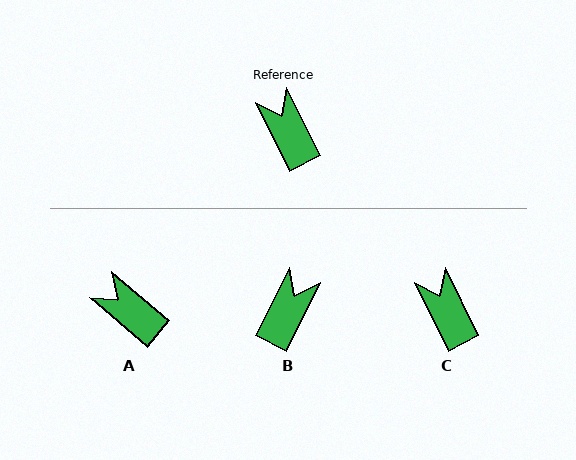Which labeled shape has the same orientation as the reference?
C.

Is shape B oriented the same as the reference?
No, it is off by about 52 degrees.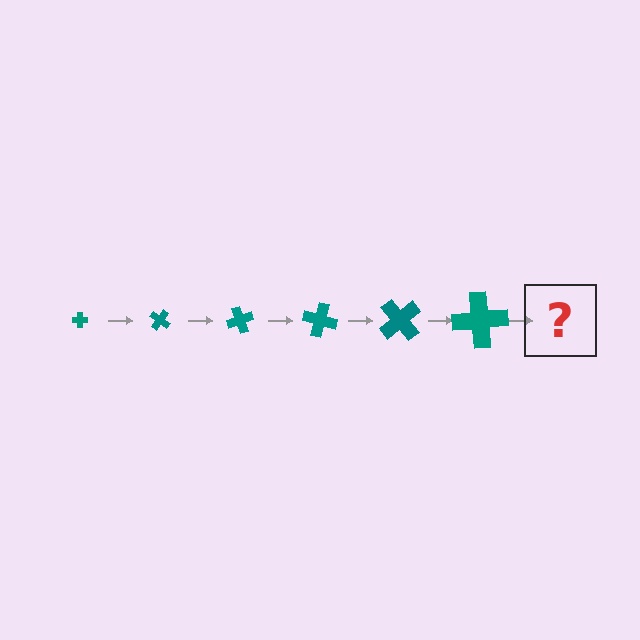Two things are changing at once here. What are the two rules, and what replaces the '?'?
The two rules are that the cross grows larger each step and it rotates 35 degrees each step. The '?' should be a cross, larger than the previous one and rotated 210 degrees from the start.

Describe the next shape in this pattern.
It should be a cross, larger than the previous one and rotated 210 degrees from the start.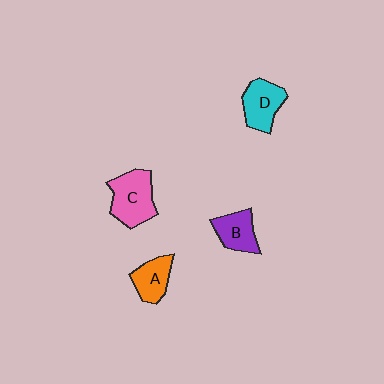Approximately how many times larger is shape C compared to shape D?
Approximately 1.3 times.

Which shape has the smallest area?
Shape A (orange).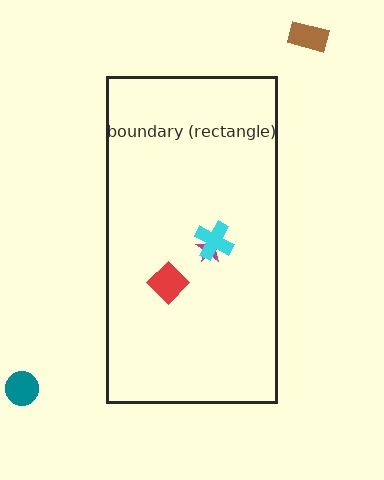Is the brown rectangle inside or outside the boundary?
Outside.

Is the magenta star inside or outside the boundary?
Inside.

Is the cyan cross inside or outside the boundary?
Inside.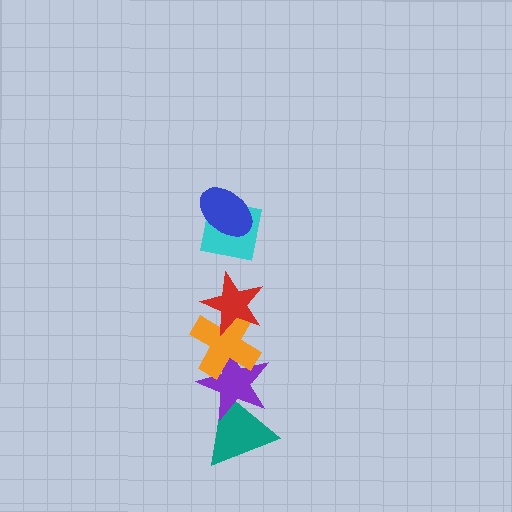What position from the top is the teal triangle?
The teal triangle is 6th from the top.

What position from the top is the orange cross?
The orange cross is 4th from the top.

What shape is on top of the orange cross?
The red star is on top of the orange cross.